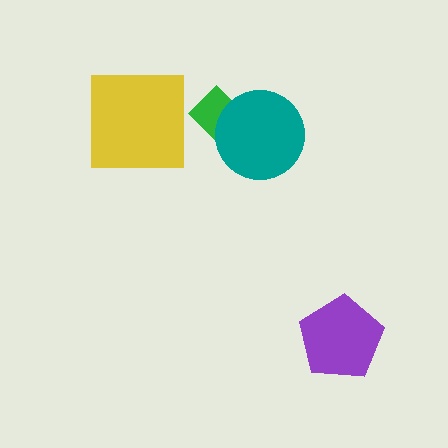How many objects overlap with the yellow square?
0 objects overlap with the yellow square.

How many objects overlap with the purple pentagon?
0 objects overlap with the purple pentagon.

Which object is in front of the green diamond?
The teal circle is in front of the green diamond.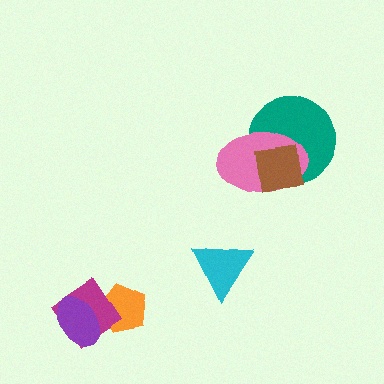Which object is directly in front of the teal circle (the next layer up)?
The pink ellipse is directly in front of the teal circle.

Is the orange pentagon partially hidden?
Yes, it is partially covered by another shape.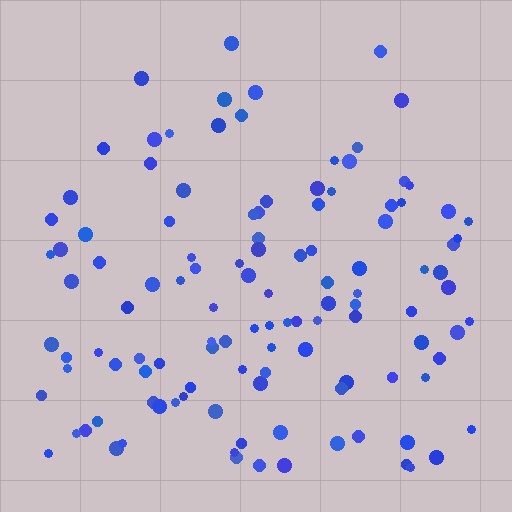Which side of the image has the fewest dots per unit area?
The top.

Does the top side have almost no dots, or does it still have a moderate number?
Still a moderate number, just noticeably fewer than the bottom.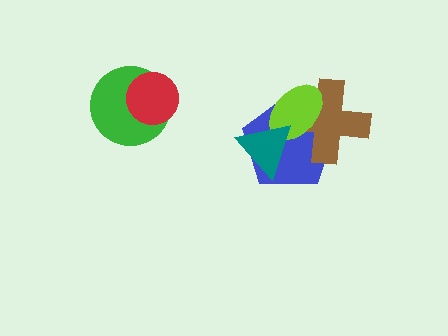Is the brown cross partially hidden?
Yes, it is partially covered by another shape.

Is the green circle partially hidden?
Yes, it is partially covered by another shape.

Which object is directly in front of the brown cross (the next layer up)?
The lime ellipse is directly in front of the brown cross.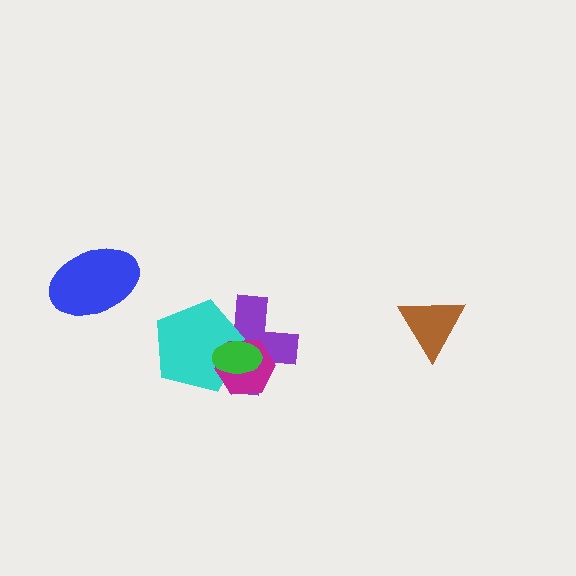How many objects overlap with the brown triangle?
0 objects overlap with the brown triangle.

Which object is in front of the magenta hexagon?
The green ellipse is in front of the magenta hexagon.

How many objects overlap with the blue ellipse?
0 objects overlap with the blue ellipse.